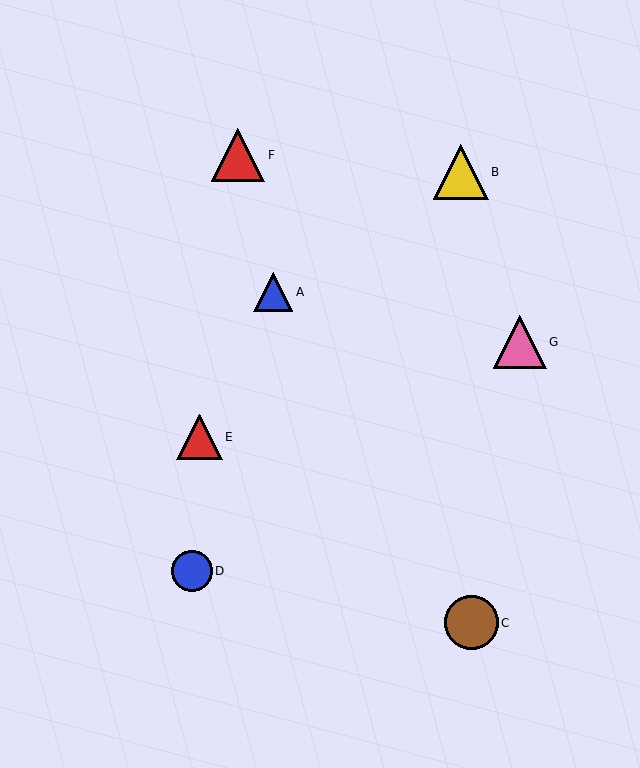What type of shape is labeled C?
Shape C is a brown circle.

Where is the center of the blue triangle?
The center of the blue triangle is at (273, 292).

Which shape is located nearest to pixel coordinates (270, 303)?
The blue triangle (labeled A) at (273, 292) is nearest to that location.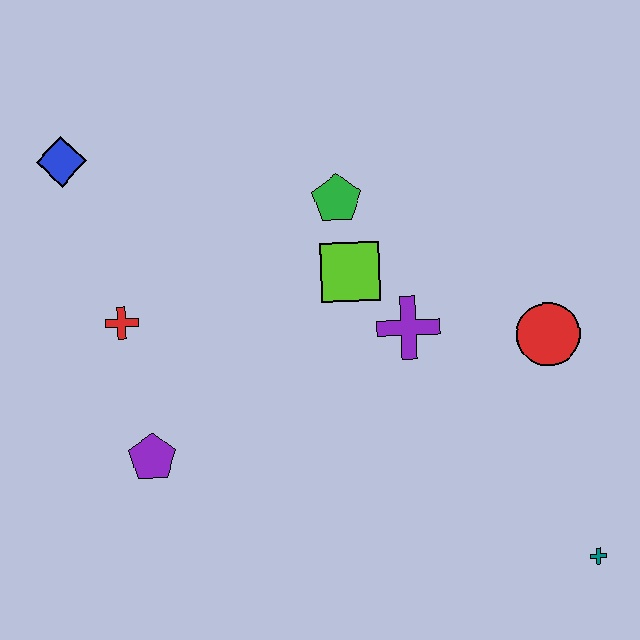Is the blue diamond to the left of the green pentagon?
Yes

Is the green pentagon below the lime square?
No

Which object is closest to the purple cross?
The lime square is closest to the purple cross.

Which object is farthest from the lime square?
The teal cross is farthest from the lime square.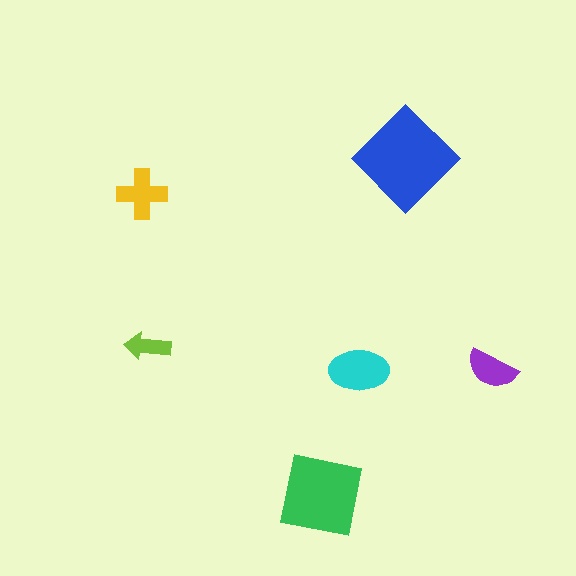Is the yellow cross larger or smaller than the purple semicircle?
Larger.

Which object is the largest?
The blue diamond.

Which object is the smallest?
The lime arrow.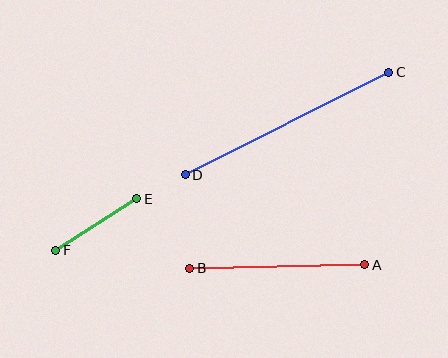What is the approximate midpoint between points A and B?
The midpoint is at approximately (277, 266) pixels.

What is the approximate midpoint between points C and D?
The midpoint is at approximately (287, 124) pixels.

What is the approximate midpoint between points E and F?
The midpoint is at approximately (96, 225) pixels.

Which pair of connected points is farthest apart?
Points C and D are farthest apart.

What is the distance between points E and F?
The distance is approximately 96 pixels.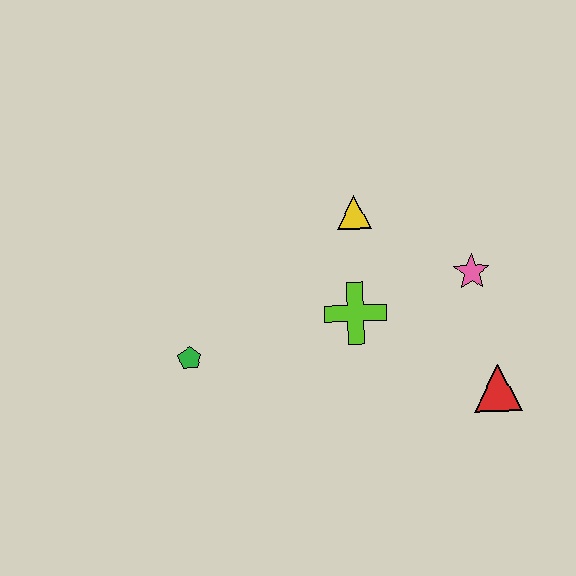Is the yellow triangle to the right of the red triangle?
No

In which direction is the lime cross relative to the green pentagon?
The lime cross is to the right of the green pentagon.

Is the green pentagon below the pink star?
Yes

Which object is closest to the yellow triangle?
The lime cross is closest to the yellow triangle.